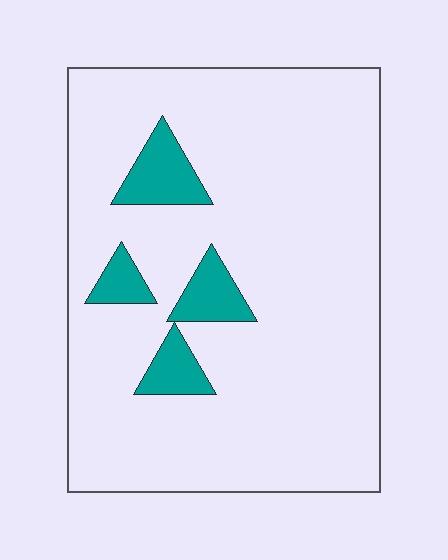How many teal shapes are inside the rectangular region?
4.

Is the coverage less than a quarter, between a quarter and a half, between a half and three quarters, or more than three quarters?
Less than a quarter.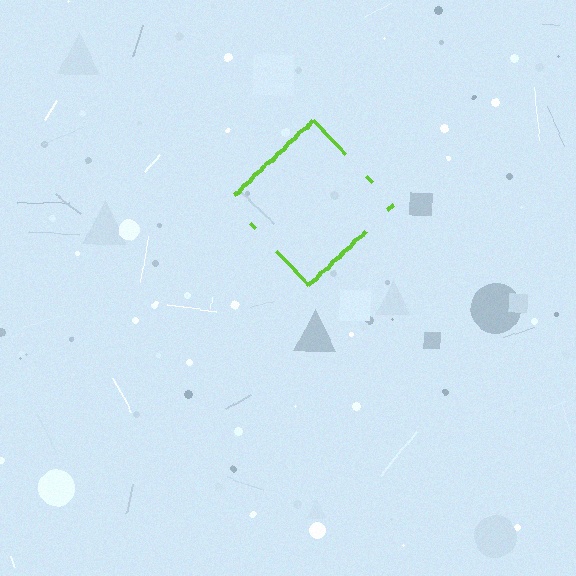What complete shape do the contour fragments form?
The contour fragments form a diamond.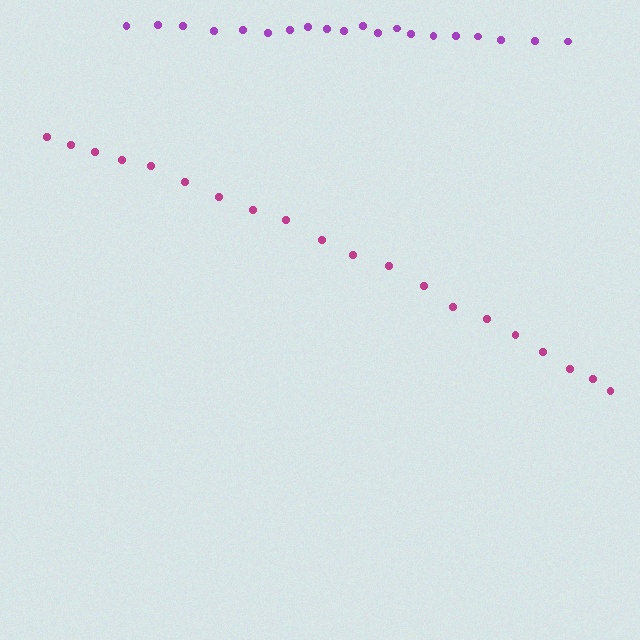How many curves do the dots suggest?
There are 2 distinct paths.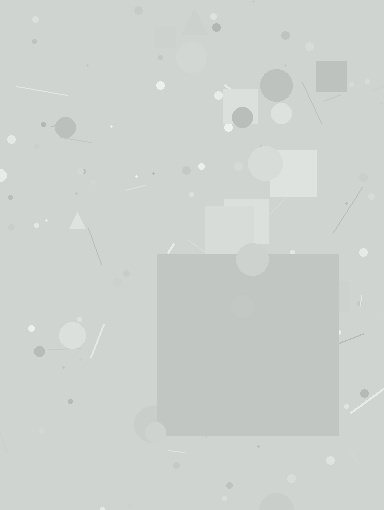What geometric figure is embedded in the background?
A square is embedded in the background.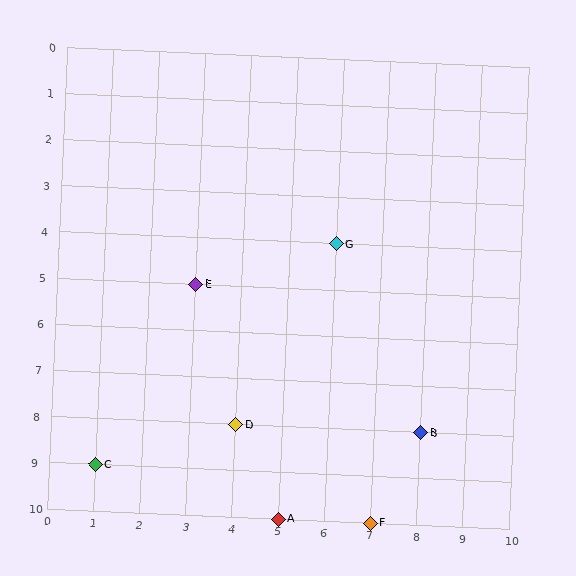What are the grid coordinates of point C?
Point C is at grid coordinates (1, 9).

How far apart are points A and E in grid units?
Points A and E are 2 columns and 5 rows apart (about 5.4 grid units diagonally).